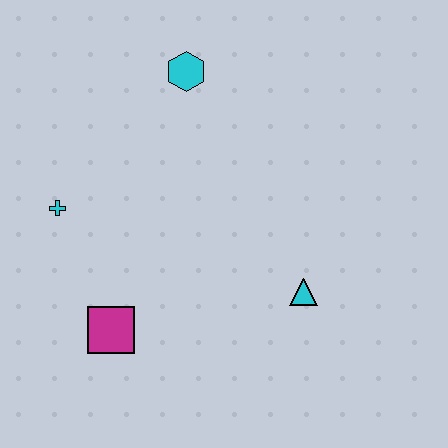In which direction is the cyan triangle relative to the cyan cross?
The cyan triangle is to the right of the cyan cross.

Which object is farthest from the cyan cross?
The cyan triangle is farthest from the cyan cross.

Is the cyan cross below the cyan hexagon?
Yes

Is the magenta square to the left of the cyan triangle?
Yes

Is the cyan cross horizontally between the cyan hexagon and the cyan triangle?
No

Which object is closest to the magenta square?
The cyan cross is closest to the magenta square.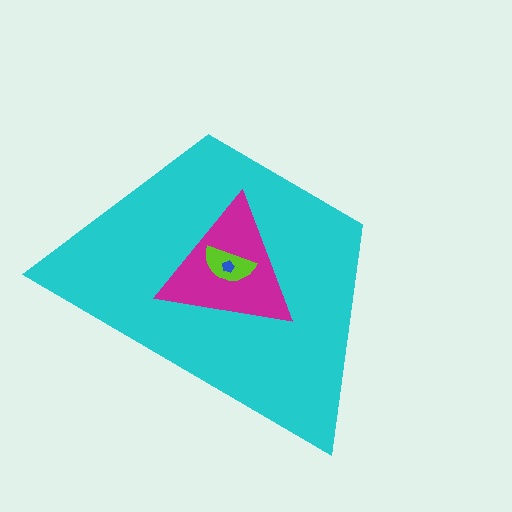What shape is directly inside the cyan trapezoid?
The magenta triangle.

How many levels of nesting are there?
4.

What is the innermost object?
The blue pentagon.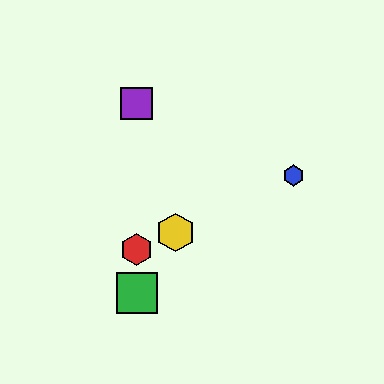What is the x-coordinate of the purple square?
The purple square is at x≈137.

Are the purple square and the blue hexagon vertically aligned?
No, the purple square is at x≈137 and the blue hexagon is at x≈293.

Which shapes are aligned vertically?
The red hexagon, the green square, the purple square are aligned vertically.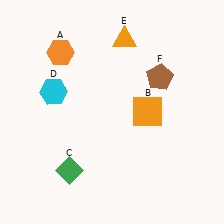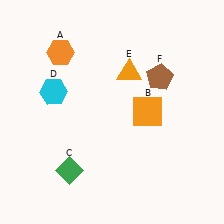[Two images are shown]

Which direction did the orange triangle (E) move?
The orange triangle (E) moved down.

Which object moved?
The orange triangle (E) moved down.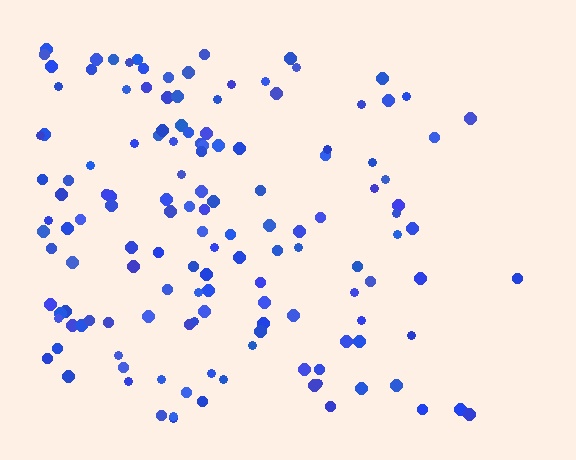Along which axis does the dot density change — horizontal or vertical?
Horizontal.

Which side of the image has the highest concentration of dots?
The left.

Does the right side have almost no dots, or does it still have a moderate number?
Still a moderate number, just noticeably fewer than the left.